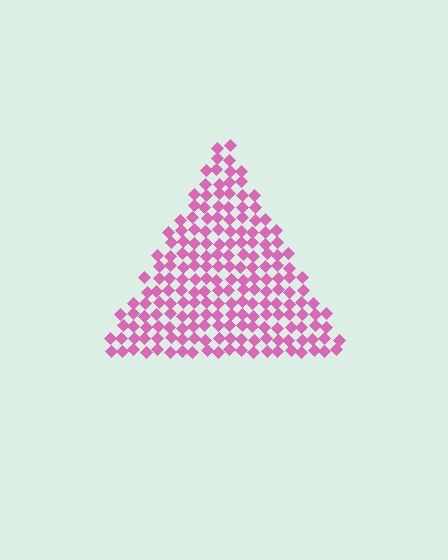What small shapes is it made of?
It is made of small diamonds.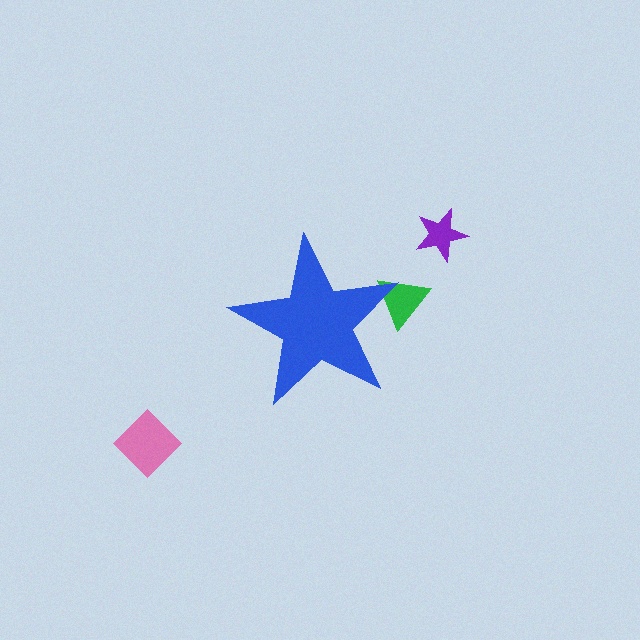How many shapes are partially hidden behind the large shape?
1 shape is partially hidden.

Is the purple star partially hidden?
No, the purple star is fully visible.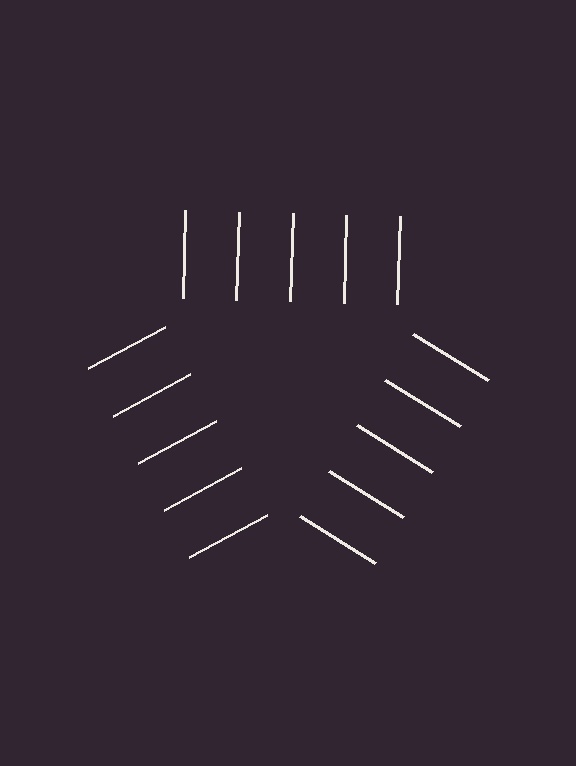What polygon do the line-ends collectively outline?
An illusory triangle — the line segments terminate on its edges but no continuous stroke is drawn.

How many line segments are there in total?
15 — 5 along each of the 3 edges.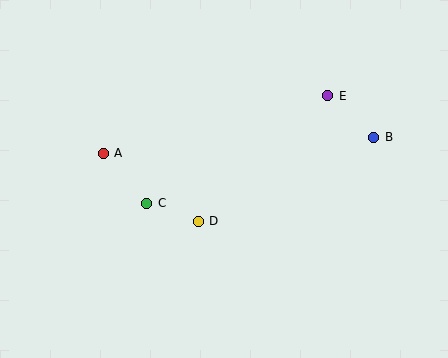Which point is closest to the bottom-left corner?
Point C is closest to the bottom-left corner.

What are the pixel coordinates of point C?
Point C is at (147, 203).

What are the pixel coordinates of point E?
Point E is at (328, 96).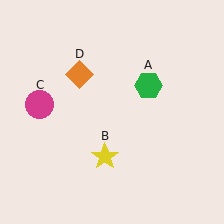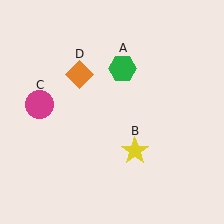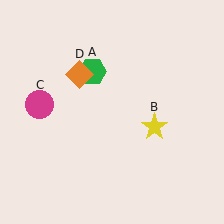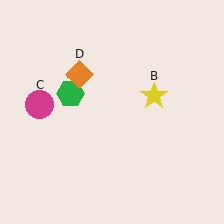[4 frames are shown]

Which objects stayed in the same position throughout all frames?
Magenta circle (object C) and orange diamond (object D) remained stationary.